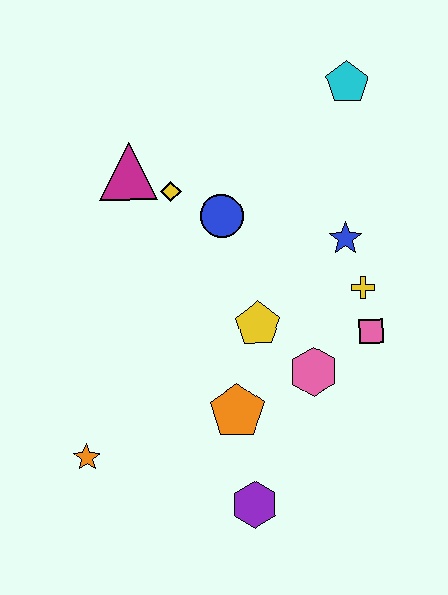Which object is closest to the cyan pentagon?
The blue star is closest to the cyan pentagon.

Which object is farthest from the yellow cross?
The orange star is farthest from the yellow cross.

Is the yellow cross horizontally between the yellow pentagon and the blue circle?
No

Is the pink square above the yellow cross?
No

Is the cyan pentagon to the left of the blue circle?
No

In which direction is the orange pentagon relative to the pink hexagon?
The orange pentagon is to the left of the pink hexagon.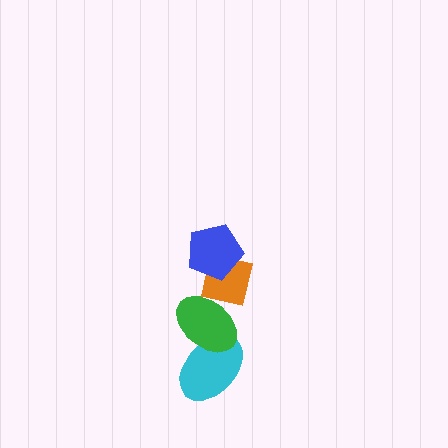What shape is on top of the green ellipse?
The orange square is on top of the green ellipse.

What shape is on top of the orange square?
The blue pentagon is on top of the orange square.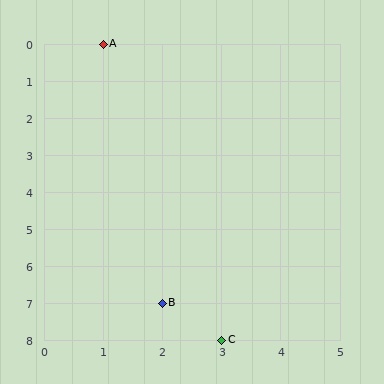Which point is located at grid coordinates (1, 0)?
Point A is at (1, 0).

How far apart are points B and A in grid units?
Points B and A are 1 column and 7 rows apart (about 7.1 grid units diagonally).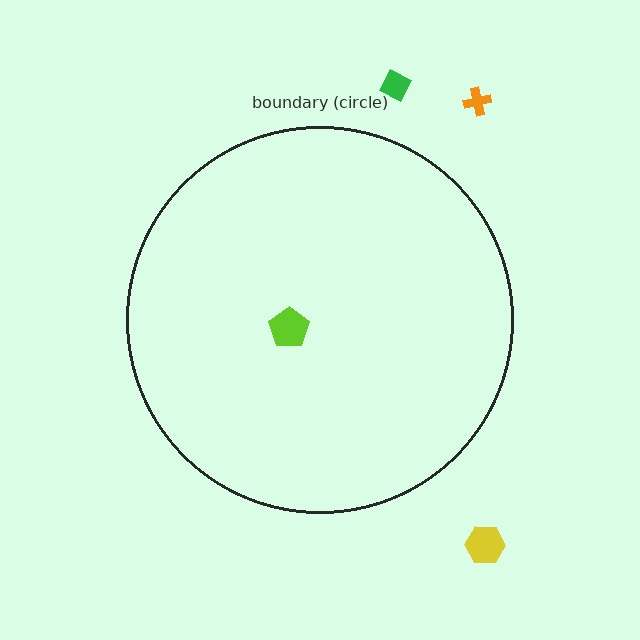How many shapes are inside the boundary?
1 inside, 3 outside.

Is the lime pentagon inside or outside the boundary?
Inside.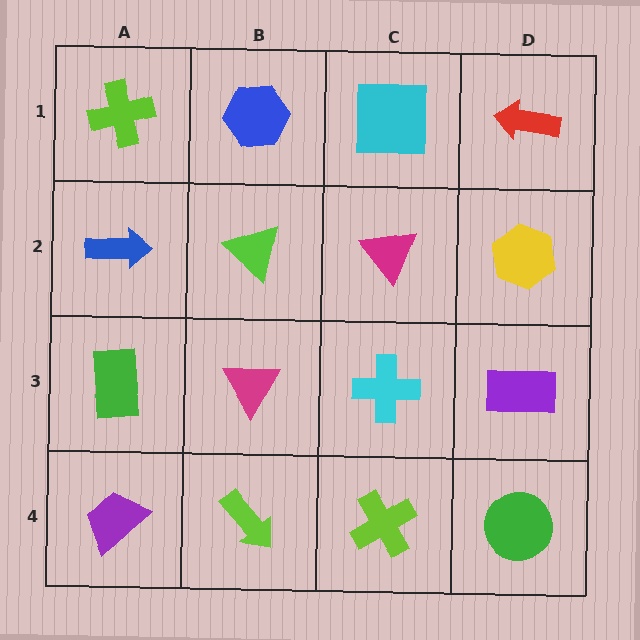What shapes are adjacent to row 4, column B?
A magenta triangle (row 3, column B), a purple trapezoid (row 4, column A), a lime cross (row 4, column C).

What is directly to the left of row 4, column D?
A lime cross.